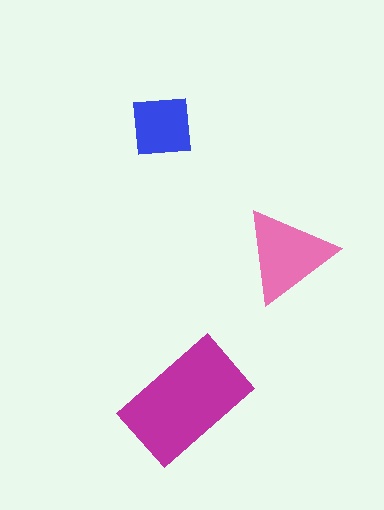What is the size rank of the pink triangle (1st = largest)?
2nd.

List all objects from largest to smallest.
The magenta rectangle, the pink triangle, the blue square.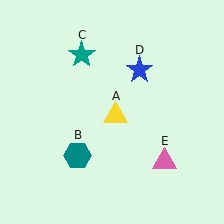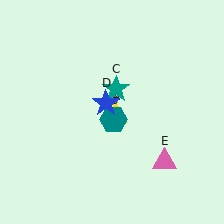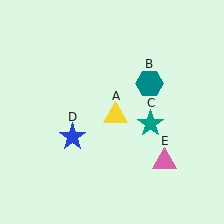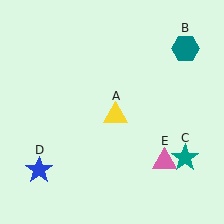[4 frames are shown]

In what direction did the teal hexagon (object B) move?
The teal hexagon (object B) moved up and to the right.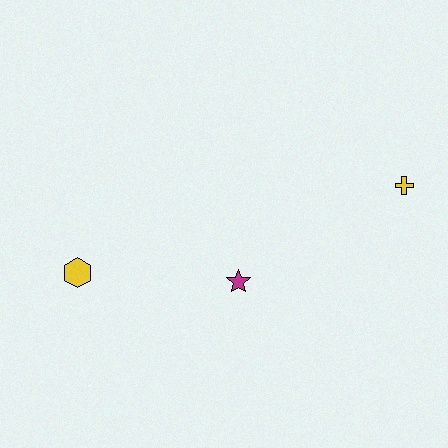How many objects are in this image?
There are 3 objects.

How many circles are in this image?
There are no circles.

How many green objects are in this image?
There are no green objects.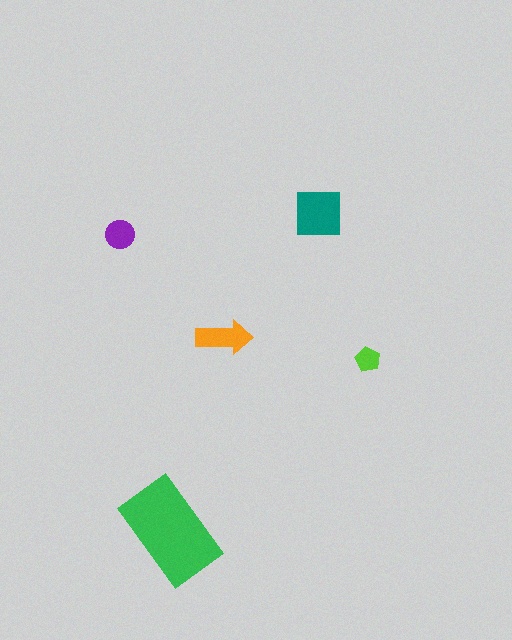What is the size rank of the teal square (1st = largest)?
2nd.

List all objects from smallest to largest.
The lime pentagon, the purple circle, the orange arrow, the teal square, the green rectangle.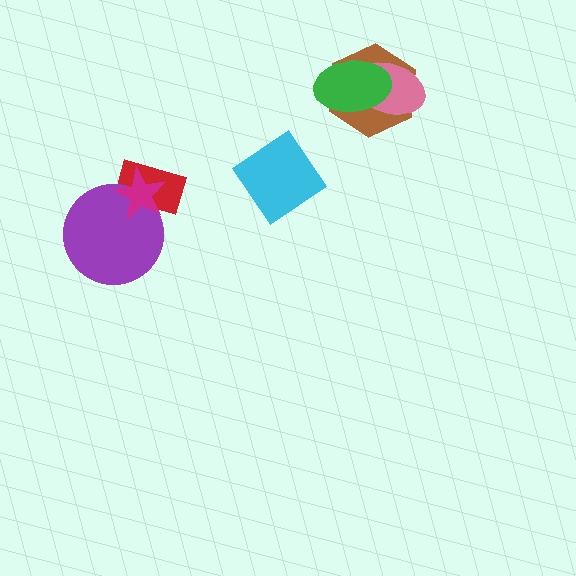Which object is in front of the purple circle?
The magenta star is in front of the purple circle.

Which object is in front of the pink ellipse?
The green ellipse is in front of the pink ellipse.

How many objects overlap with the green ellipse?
2 objects overlap with the green ellipse.